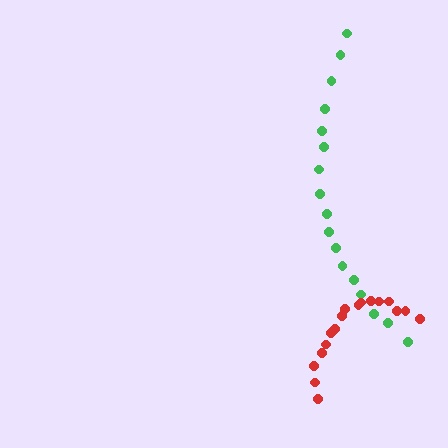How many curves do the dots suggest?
There are 2 distinct paths.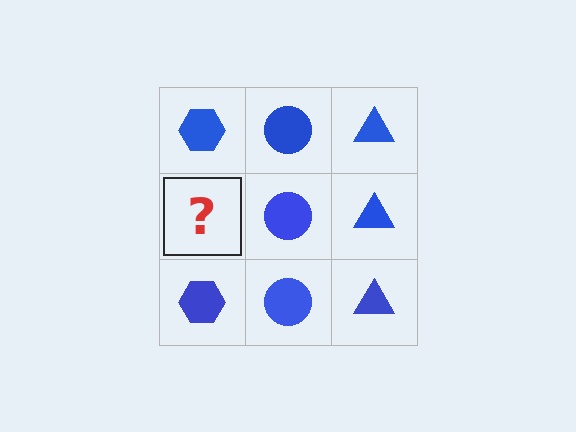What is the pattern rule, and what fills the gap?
The rule is that each column has a consistent shape. The gap should be filled with a blue hexagon.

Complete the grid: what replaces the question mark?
The question mark should be replaced with a blue hexagon.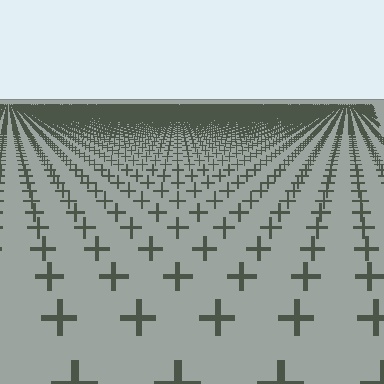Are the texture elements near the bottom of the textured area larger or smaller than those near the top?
Larger. Near the bottom, elements are closer to the viewer and appear at a bigger on-screen size.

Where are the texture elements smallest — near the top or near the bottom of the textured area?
Near the top.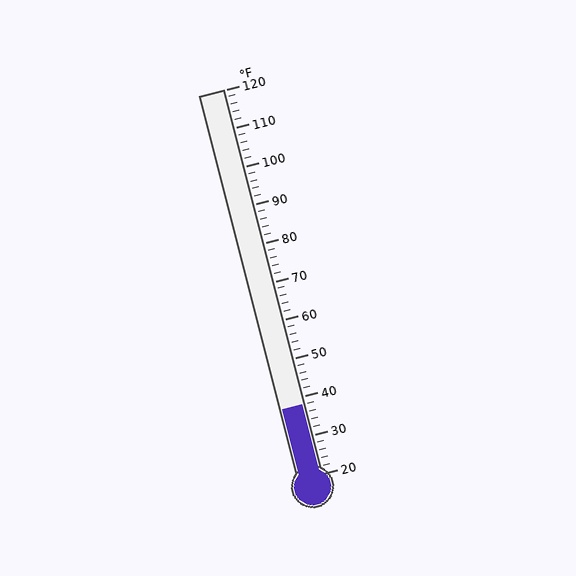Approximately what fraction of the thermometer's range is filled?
The thermometer is filled to approximately 20% of its range.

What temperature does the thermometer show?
The thermometer shows approximately 38°F.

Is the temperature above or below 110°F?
The temperature is below 110°F.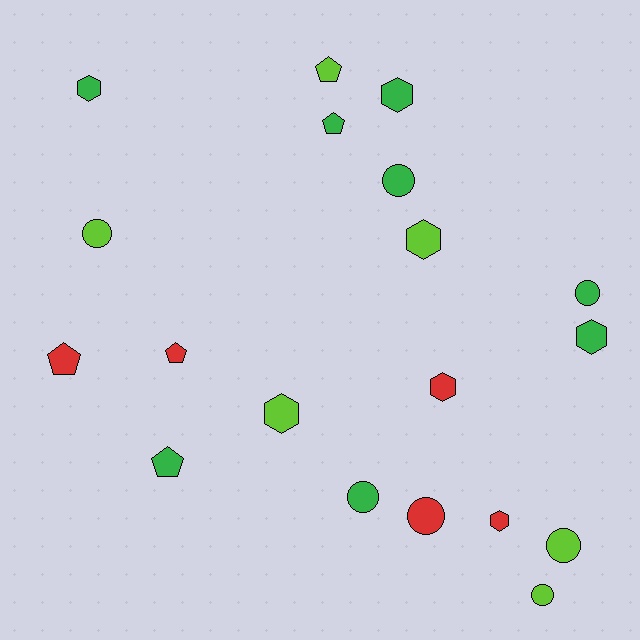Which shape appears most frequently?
Circle, with 7 objects.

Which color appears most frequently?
Green, with 8 objects.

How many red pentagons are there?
There are 2 red pentagons.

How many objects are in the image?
There are 19 objects.